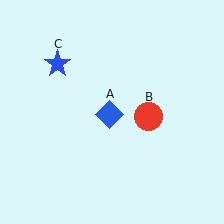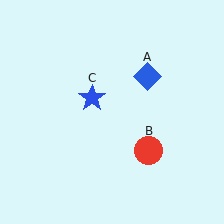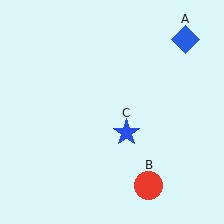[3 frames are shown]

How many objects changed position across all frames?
3 objects changed position: blue diamond (object A), red circle (object B), blue star (object C).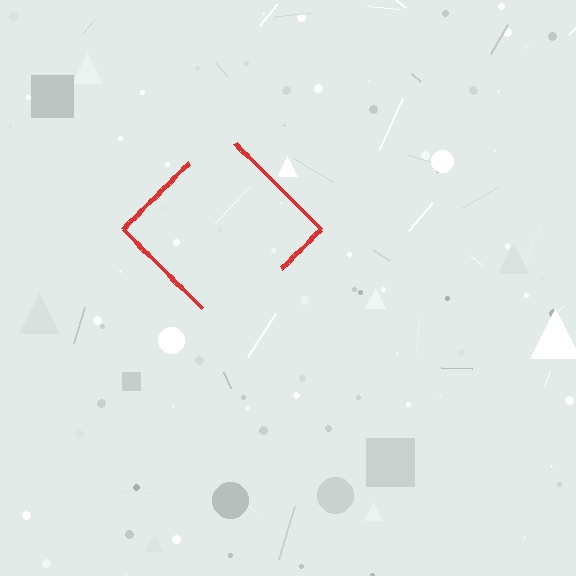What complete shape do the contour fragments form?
The contour fragments form a diamond.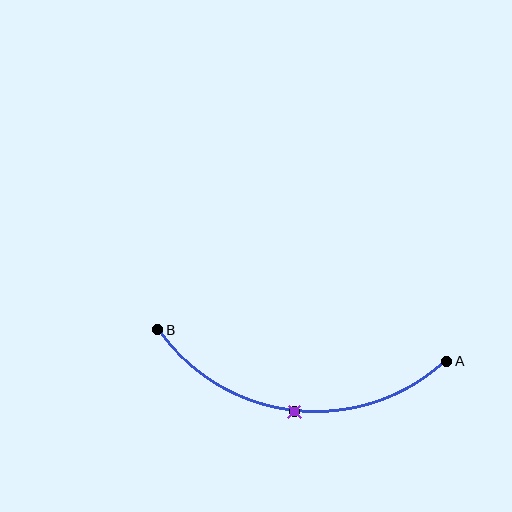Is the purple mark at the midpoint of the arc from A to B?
Yes. The purple mark lies on the arc at equal arc-length from both A and B — it is the arc midpoint.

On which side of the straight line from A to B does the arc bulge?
The arc bulges below the straight line connecting A and B.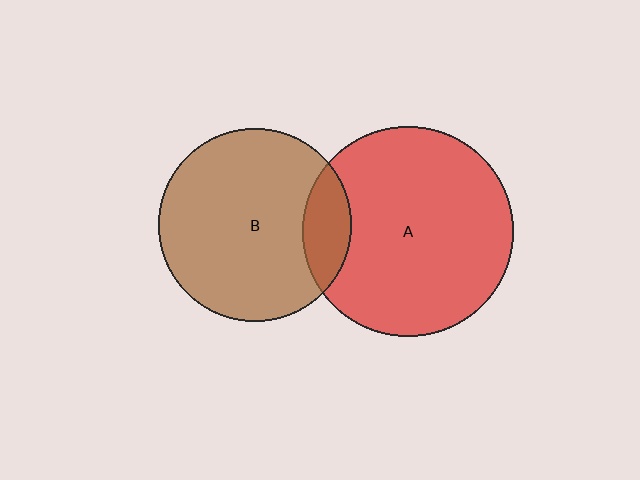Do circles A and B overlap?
Yes.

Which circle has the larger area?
Circle A (red).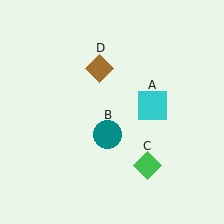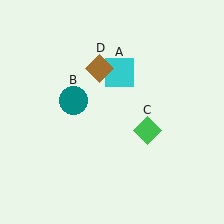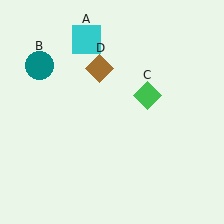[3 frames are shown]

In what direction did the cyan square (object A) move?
The cyan square (object A) moved up and to the left.